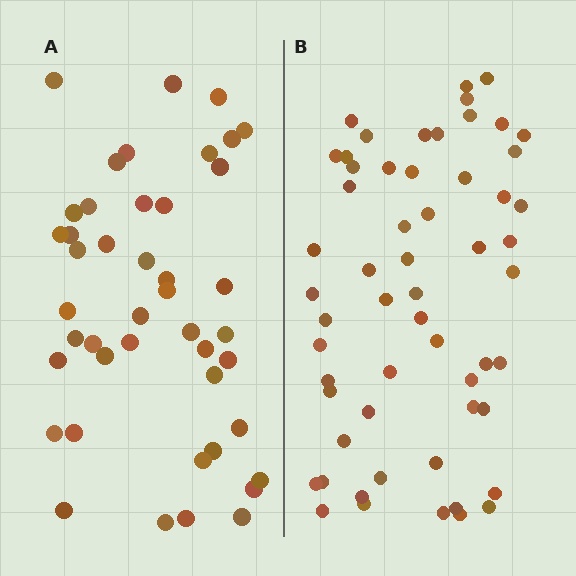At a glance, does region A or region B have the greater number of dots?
Region B (the right region) has more dots.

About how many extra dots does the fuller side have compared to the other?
Region B has approximately 15 more dots than region A.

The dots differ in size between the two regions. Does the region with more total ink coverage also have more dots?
No. Region A has more total ink coverage because its dots are larger, but region B actually contains more individual dots. Total area can be misleading — the number of items is what matters here.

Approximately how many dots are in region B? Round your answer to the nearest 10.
About 60 dots. (The exact count is 57, which rounds to 60.)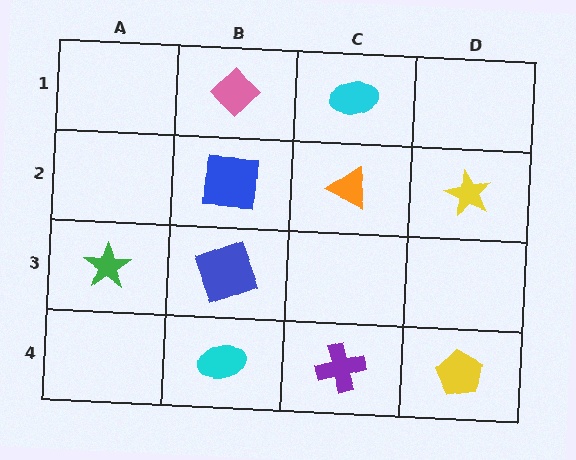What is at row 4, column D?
A yellow pentagon.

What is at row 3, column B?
A blue square.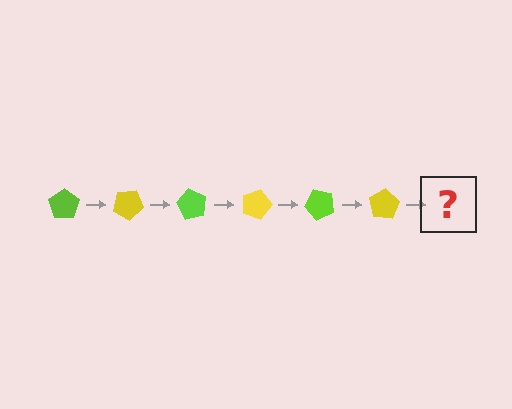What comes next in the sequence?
The next element should be a lime pentagon, rotated 180 degrees from the start.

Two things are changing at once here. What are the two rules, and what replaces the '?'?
The two rules are that it rotates 30 degrees each step and the color cycles through lime and yellow. The '?' should be a lime pentagon, rotated 180 degrees from the start.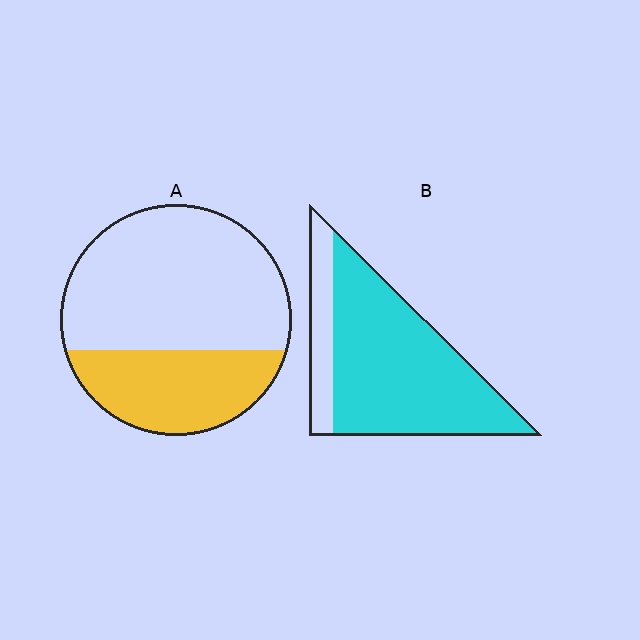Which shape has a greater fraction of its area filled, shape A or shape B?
Shape B.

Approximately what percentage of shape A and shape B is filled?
A is approximately 35% and B is approximately 80%.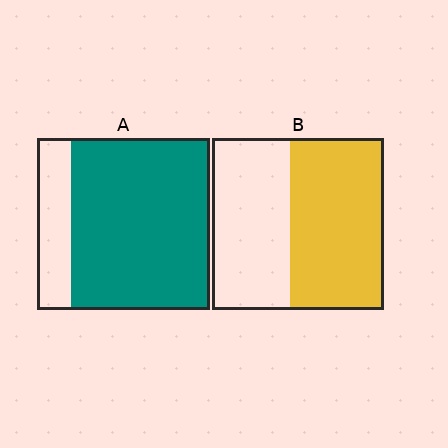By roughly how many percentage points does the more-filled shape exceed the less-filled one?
By roughly 25 percentage points (A over B).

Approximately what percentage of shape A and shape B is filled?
A is approximately 80% and B is approximately 55%.